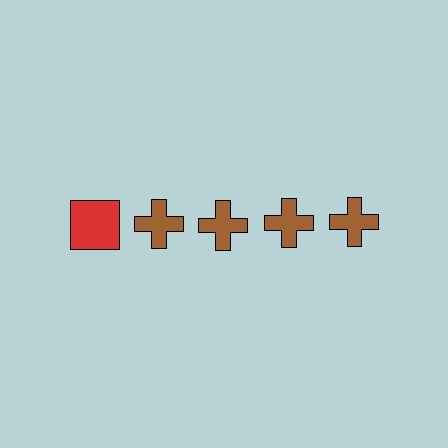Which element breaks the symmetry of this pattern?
The red square in the top row, leftmost column breaks the symmetry. All other shapes are brown crosses.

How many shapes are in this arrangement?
There are 5 shapes arranged in a grid pattern.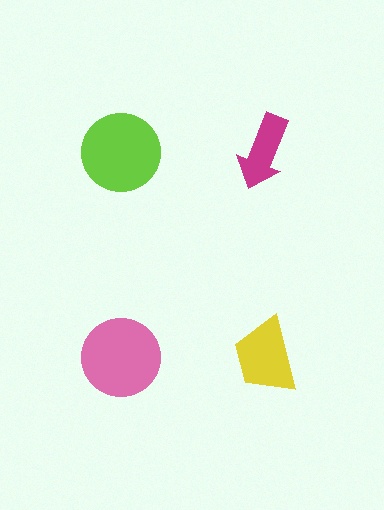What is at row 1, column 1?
A lime circle.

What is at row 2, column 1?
A pink circle.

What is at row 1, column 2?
A magenta arrow.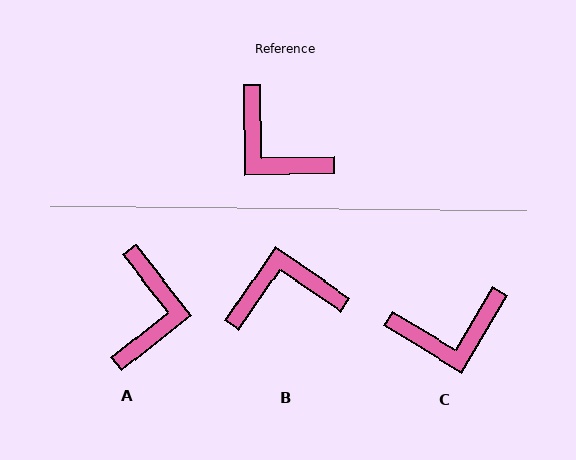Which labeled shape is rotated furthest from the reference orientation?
A, about 128 degrees away.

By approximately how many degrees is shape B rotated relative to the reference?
Approximately 125 degrees clockwise.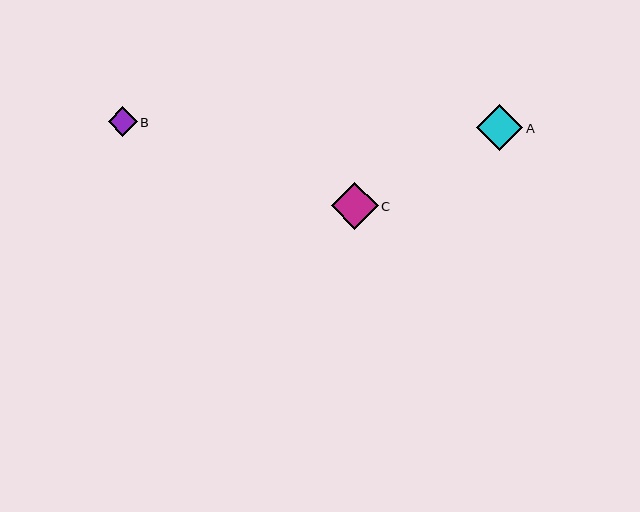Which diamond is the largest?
Diamond C is the largest with a size of approximately 47 pixels.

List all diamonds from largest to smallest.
From largest to smallest: C, A, B.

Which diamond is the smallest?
Diamond B is the smallest with a size of approximately 29 pixels.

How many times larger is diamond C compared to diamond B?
Diamond C is approximately 1.6 times the size of diamond B.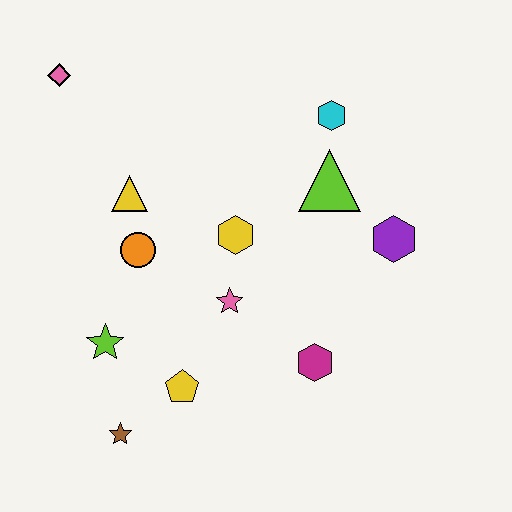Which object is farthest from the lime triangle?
The brown star is farthest from the lime triangle.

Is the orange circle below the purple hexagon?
Yes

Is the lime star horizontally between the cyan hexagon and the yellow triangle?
No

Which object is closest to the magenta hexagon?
The pink star is closest to the magenta hexagon.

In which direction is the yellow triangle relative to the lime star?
The yellow triangle is above the lime star.